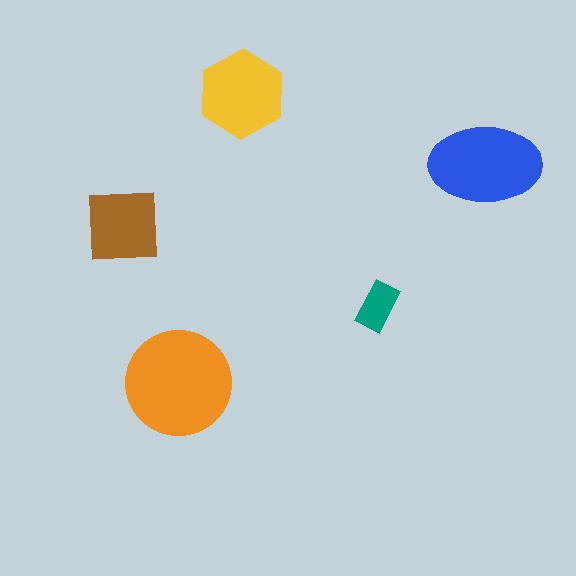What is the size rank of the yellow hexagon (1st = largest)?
3rd.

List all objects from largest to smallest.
The orange circle, the blue ellipse, the yellow hexagon, the brown square, the teal rectangle.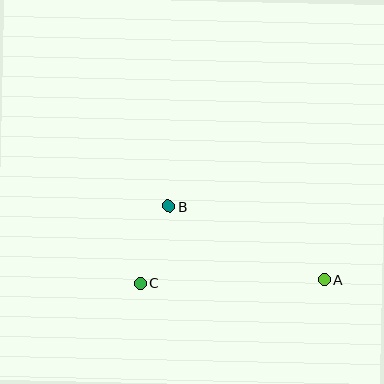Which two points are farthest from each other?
Points A and C are farthest from each other.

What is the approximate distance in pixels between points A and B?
The distance between A and B is approximately 172 pixels.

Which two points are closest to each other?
Points B and C are closest to each other.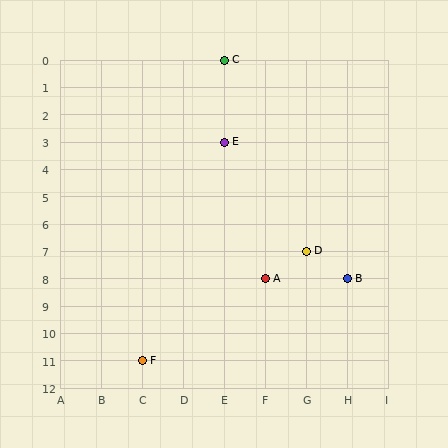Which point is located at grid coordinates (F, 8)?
Point A is at (F, 8).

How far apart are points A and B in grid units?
Points A and B are 2 columns apart.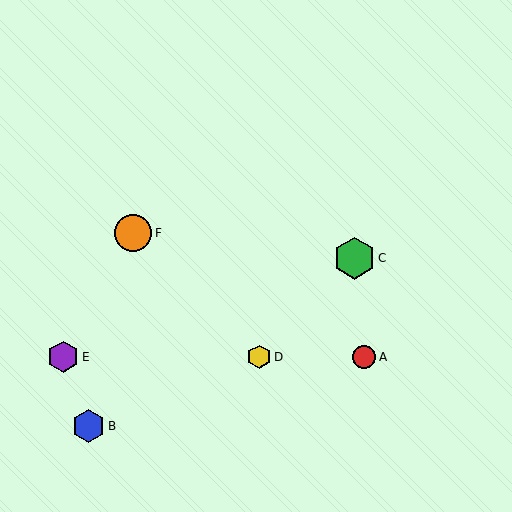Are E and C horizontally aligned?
No, E is at y≈357 and C is at y≈258.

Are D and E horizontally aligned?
Yes, both are at y≈357.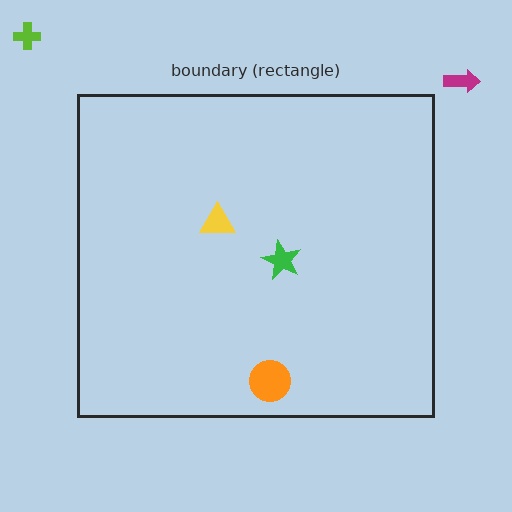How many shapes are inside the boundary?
3 inside, 2 outside.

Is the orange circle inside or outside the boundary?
Inside.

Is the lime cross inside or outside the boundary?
Outside.